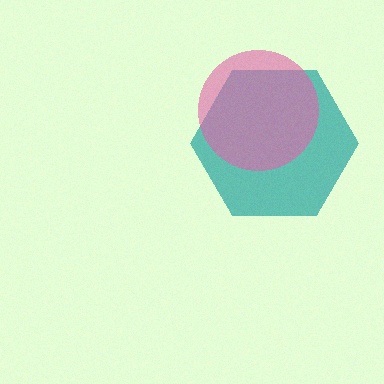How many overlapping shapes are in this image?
There are 2 overlapping shapes in the image.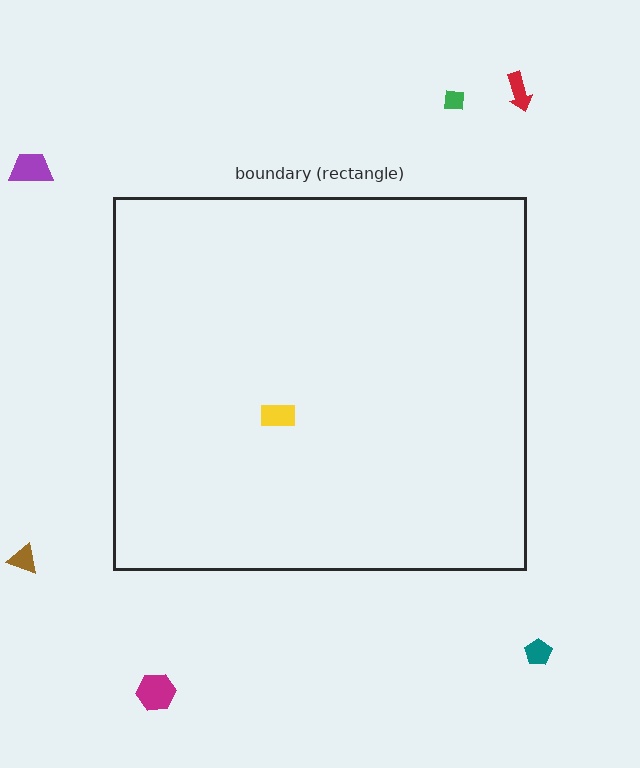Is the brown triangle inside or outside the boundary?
Outside.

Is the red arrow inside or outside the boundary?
Outside.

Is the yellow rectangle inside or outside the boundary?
Inside.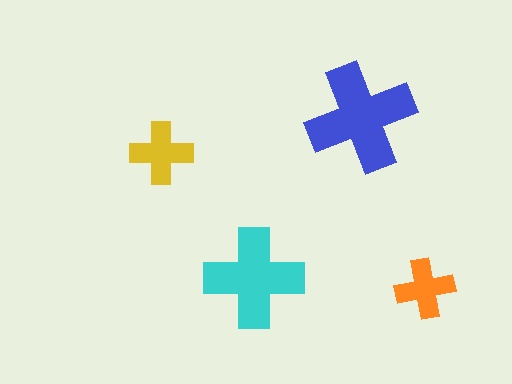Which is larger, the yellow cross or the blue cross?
The blue one.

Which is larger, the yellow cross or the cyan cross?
The cyan one.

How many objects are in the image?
There are 4 objects in the image.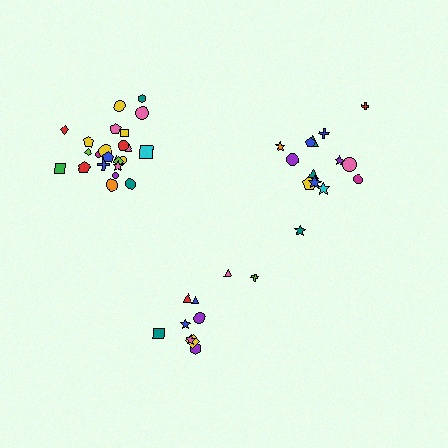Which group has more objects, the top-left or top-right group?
The top-left group.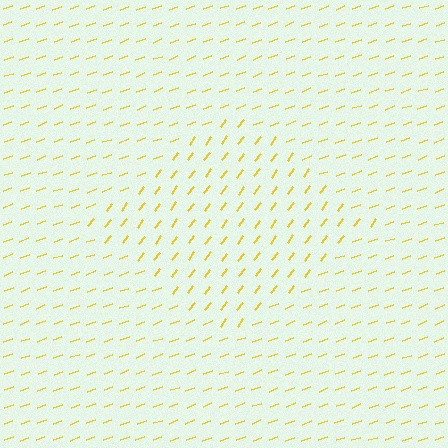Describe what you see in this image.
The image is filled with small yellow line segments. A diamond region in the image has lines oriented differently from the surrounding lines, creating a visible texture boundary.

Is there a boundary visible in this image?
Yes, there is a texture boundary formed by a change in line orientation.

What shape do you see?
I see a diamond.